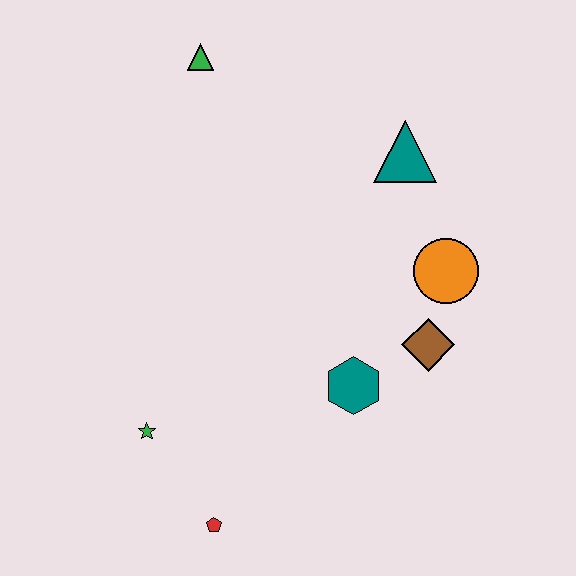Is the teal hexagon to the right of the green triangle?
Yes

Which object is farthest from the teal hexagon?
The green triangle is farthest from the teal hexagon.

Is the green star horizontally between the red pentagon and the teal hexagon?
No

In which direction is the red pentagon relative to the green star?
The red pentagon is below the green star.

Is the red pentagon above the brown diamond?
No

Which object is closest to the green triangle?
The teal triangle is closest to the green triangle.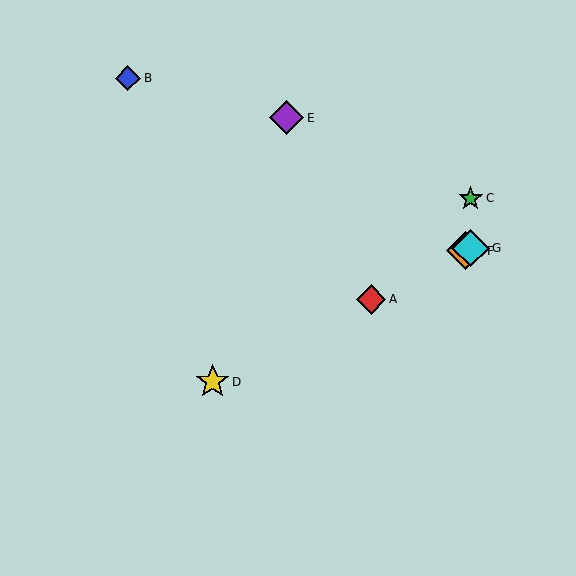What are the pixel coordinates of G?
Object G is at (470, 248).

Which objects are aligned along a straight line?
Objects A, D, F, G are aligned along a straight line.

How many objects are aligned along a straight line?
4 objects (A, D, F, G) are aligned along a straight line.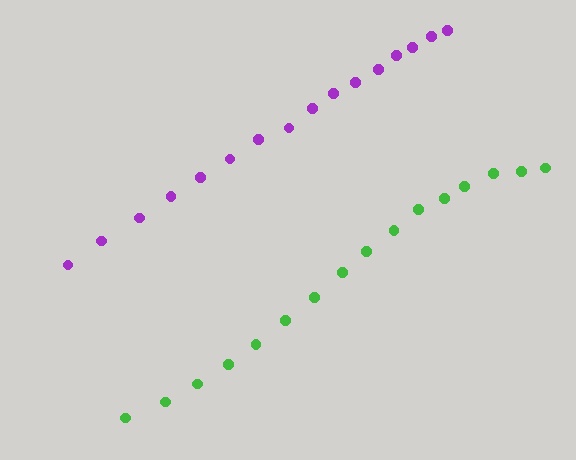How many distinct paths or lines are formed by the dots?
There are 2 distinct paths.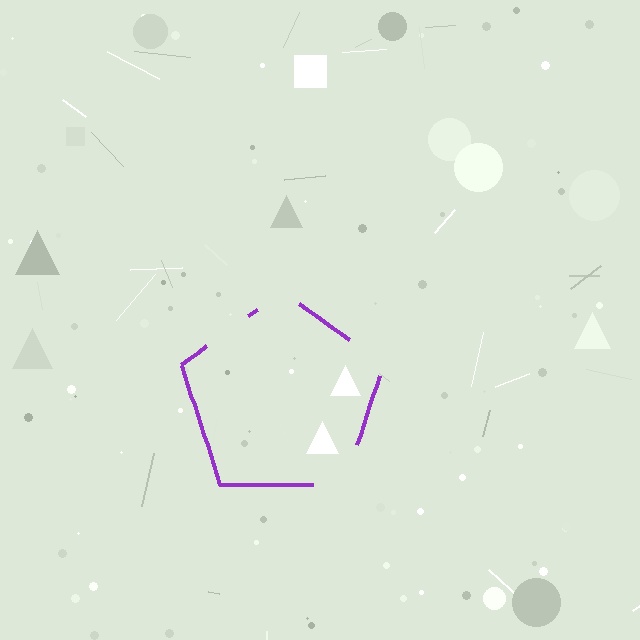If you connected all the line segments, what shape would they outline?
They would outline a pentagon.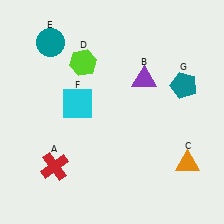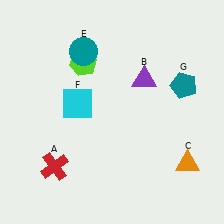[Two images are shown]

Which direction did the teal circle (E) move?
The teal circle (E) moved right.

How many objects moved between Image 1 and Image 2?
1 object moved between the two images.